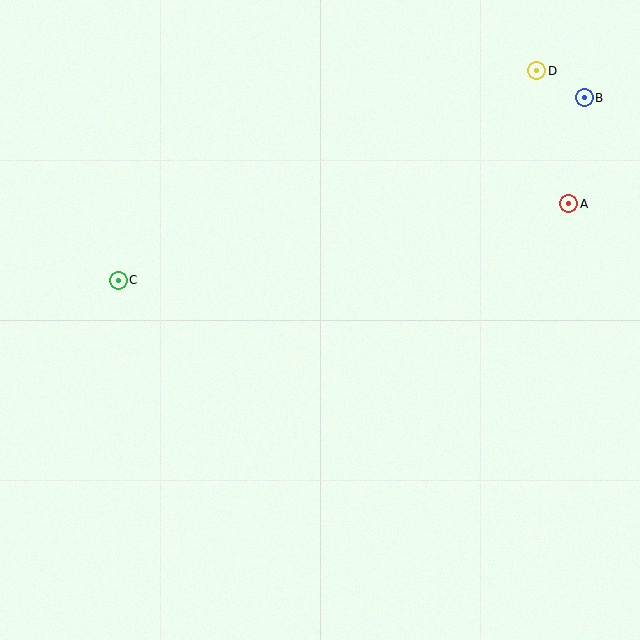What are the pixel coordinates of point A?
Point A is at (569, 204).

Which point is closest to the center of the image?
Point C at (118, 280) is closest to the center.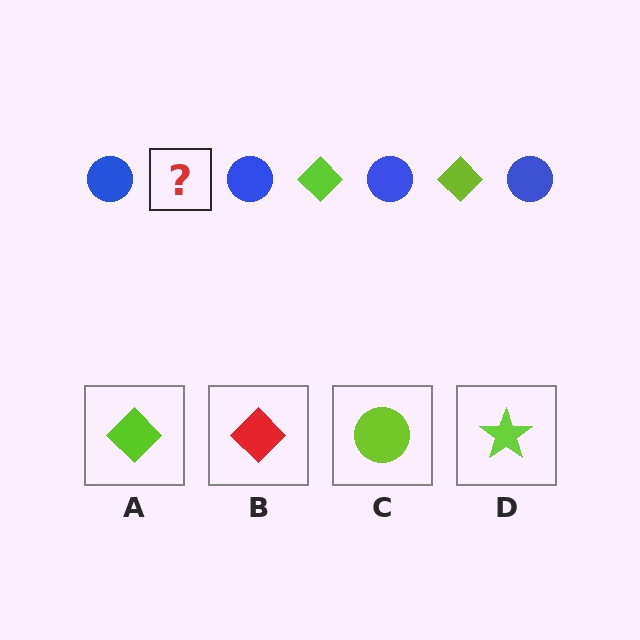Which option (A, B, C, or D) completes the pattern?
A.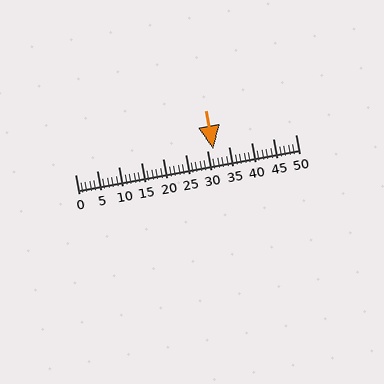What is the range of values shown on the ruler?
The ruler shows values from 0 to 50.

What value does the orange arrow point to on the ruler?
The orange arrow points to approximately 31.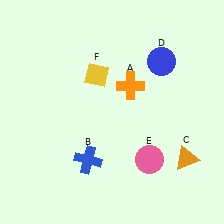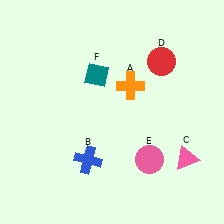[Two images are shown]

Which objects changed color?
C changed from orange to pink. D changed from blue to red. F changed from yellow to teal.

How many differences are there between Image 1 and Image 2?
There are 3 differences between the two images.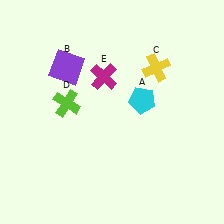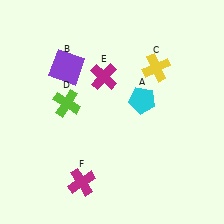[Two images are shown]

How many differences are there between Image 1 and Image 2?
There is 1 difference between the two images.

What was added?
A magenta cross (F) was added in Image 2.